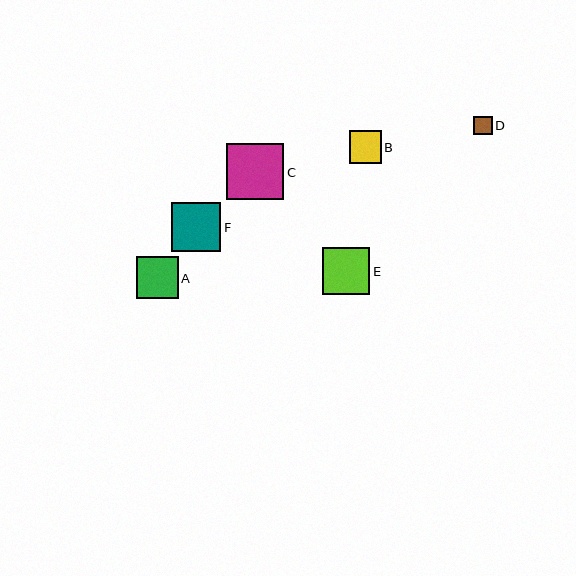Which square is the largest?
Square C is the largest with a size of approximately 57 pixels.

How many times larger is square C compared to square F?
Square C is approximately 1.2 times the size of square F.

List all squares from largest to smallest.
From largest to smallest: C, F, E, A, B, D.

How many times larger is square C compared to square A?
Square C is approximately 1.4 times the size of square A.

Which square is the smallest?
Square D is the smallest with a size of approximately 18 pixels.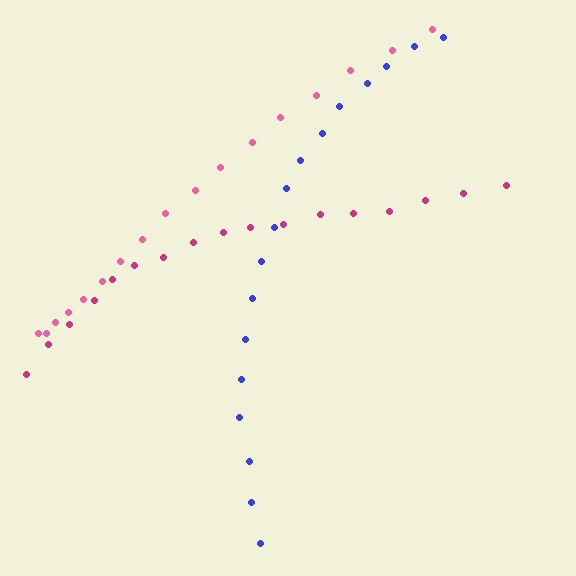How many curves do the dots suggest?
There are 3 distinct paths.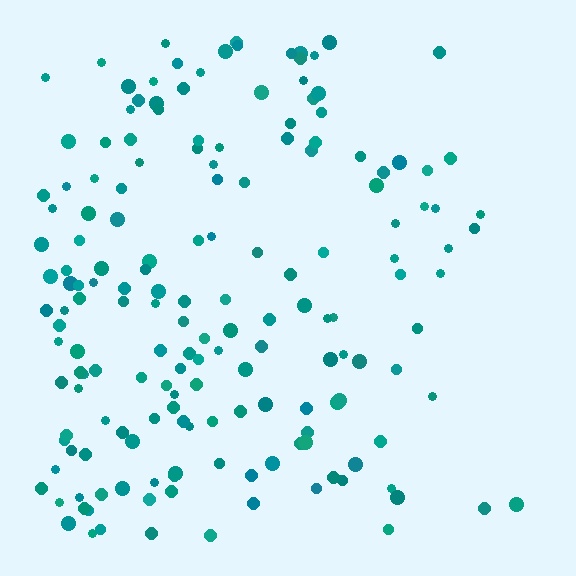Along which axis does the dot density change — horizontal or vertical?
Horizontal.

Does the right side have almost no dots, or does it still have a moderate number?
Still a moderate number, just noticeably fewer than the left.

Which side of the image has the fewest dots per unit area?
The right.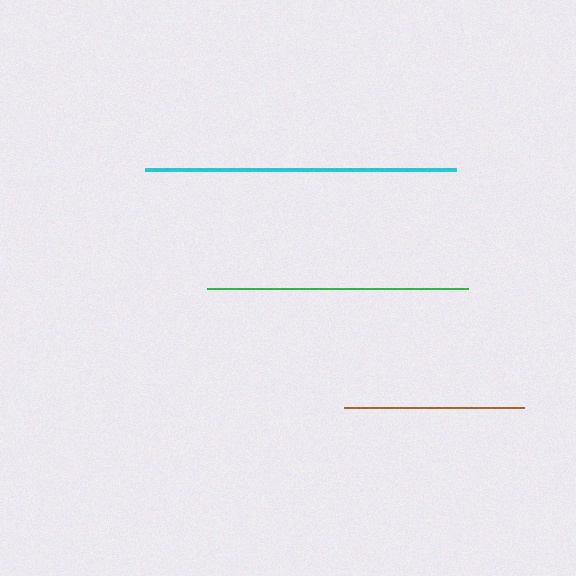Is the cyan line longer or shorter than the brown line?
The cyan line is longer than the brown line.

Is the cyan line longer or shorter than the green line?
The cyan line is longer than the green line.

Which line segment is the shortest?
The brown line is the shortest at approximately 180 pixels.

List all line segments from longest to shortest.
From longest to shortest: cyan, green, brown.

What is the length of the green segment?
The green segment is approximately 261 pixels long.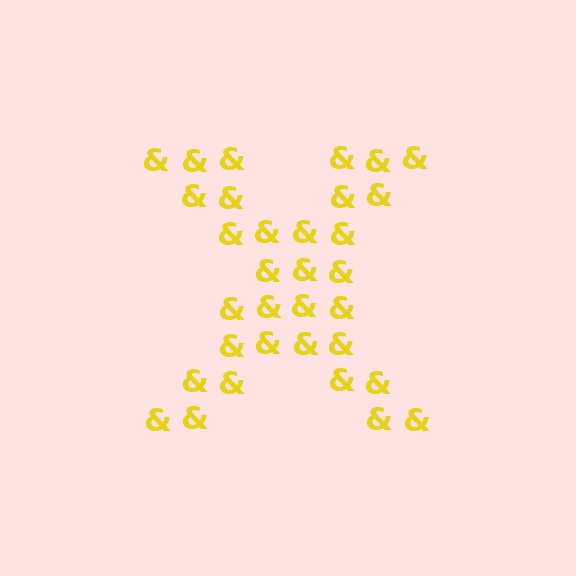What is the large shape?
The large shape is the letter X.